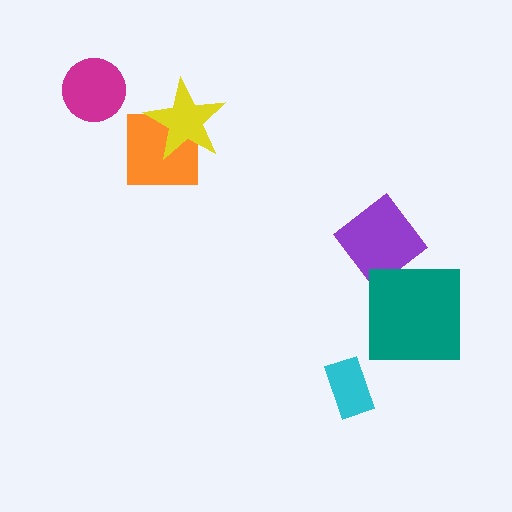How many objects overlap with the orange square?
1 object overlaps with the orange square.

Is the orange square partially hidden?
Yes, it is partially covered by another shape.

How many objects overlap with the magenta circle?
0 objects overlap with the magenta circle.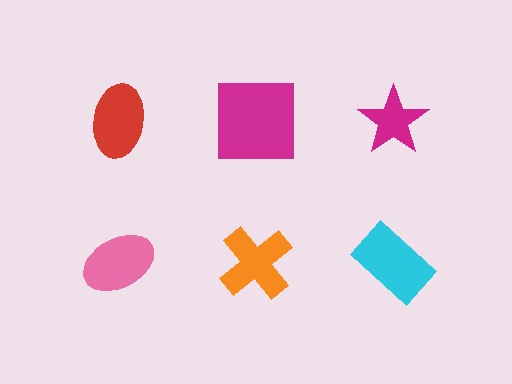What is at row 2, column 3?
A cyan rectangle.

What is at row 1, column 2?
A magenta square.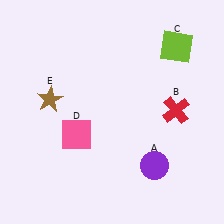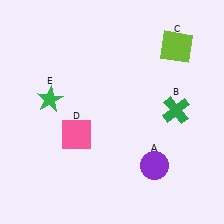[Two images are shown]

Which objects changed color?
B changed from red to green. E changed from brown to green.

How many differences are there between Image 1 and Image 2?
There are 2 differences between the two images.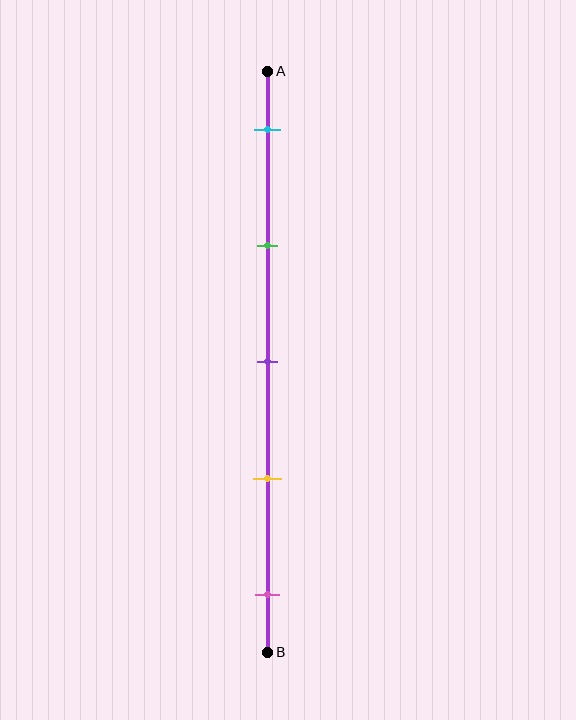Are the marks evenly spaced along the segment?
Yes, the marks are approximately evenly spaced.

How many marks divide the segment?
There are 5 marks dividing the segment.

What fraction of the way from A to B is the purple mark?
The purple mark is approximately 50% (0.5) of the way from A to B.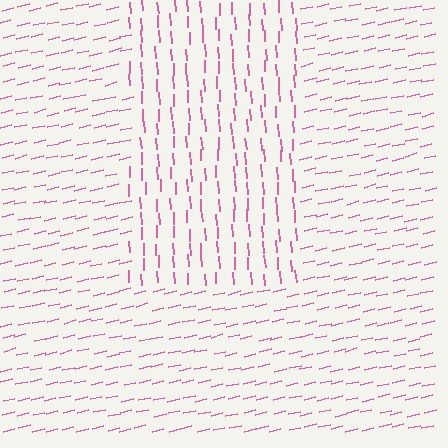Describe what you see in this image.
The image is filled with small pink line segments. A rectangle region in the image has lines oriented differently from the surrounding lines, creating a visible texture boundary.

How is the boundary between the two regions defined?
The boundary is defined purely by a change in line orientation (approximately 80 degrees difference). All lines are the same color and thickness.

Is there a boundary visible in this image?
Yes, there is a texture boundary formed by a change in line orientation.